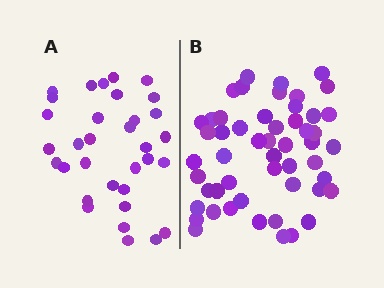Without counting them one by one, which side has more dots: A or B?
Region B (the right region) has more dots.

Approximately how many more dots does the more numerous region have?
Region B has approximately 20 more dots than region A.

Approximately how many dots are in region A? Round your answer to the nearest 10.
About 30 dots. (The exact count is 33, which rounds to 30.)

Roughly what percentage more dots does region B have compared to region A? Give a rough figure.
About 60% more.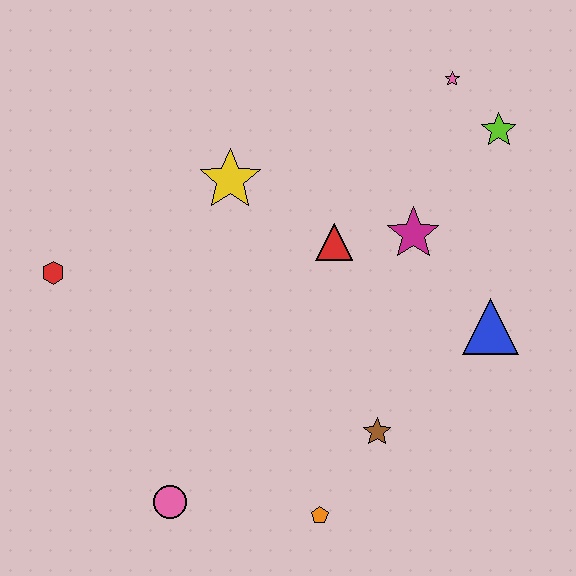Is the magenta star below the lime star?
Yes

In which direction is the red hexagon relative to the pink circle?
The red hexagon is above the pink circle.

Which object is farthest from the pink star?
The pink circle is farthest from the pink star.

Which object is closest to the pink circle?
The orange pentagon is closest to the pink circle.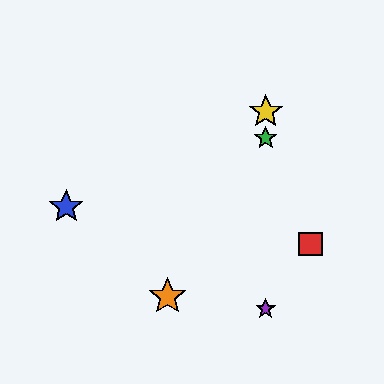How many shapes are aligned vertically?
3 shapes (the green star, the yellow star, the purple star) are aligned vertically.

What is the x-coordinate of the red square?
The red square is at x≈310.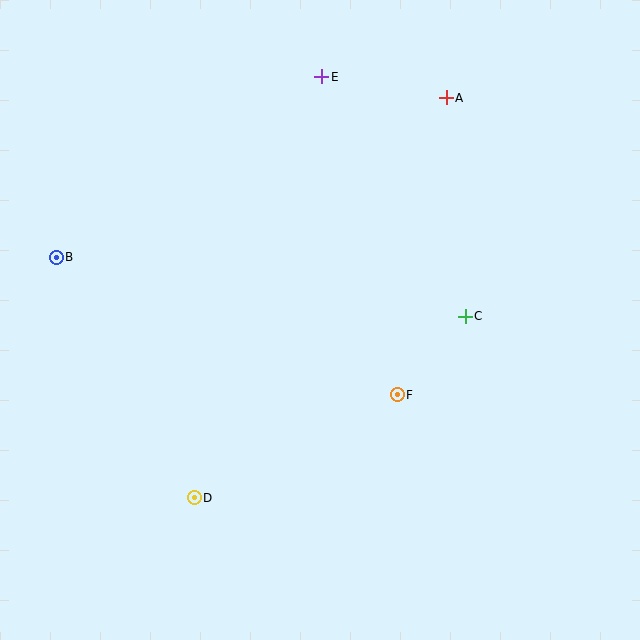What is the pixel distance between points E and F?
The distance between E and F is 327 pixels.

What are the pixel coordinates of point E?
Point E is at (322, 77).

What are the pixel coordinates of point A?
Point A is at (446, 98).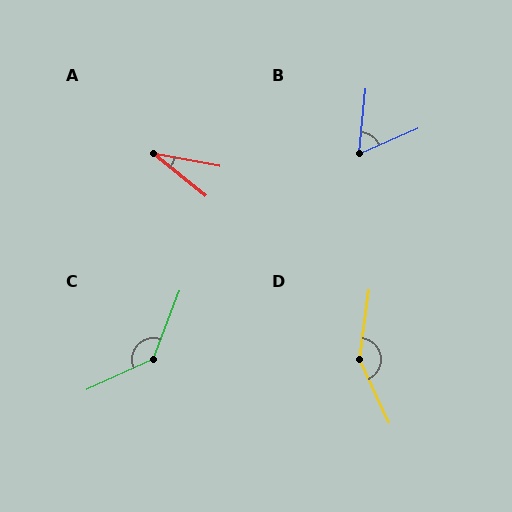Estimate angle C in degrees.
Approximately 135 degrees.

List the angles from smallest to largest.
A (29°), B (61°), C (135°), D (148°).